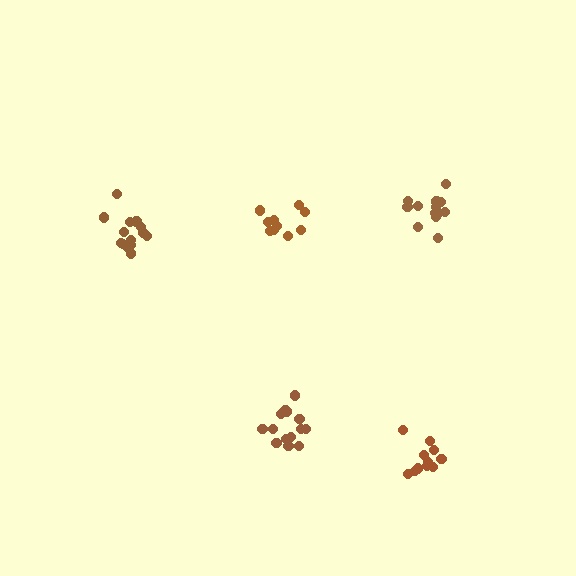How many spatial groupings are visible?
There are 5 spatial groupings.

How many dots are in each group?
Group 1: 11 dots, Group 2: 14 dots, Group 3: 15 dots, Group 4: 10 dots, Group 5: 14 dots (64 total).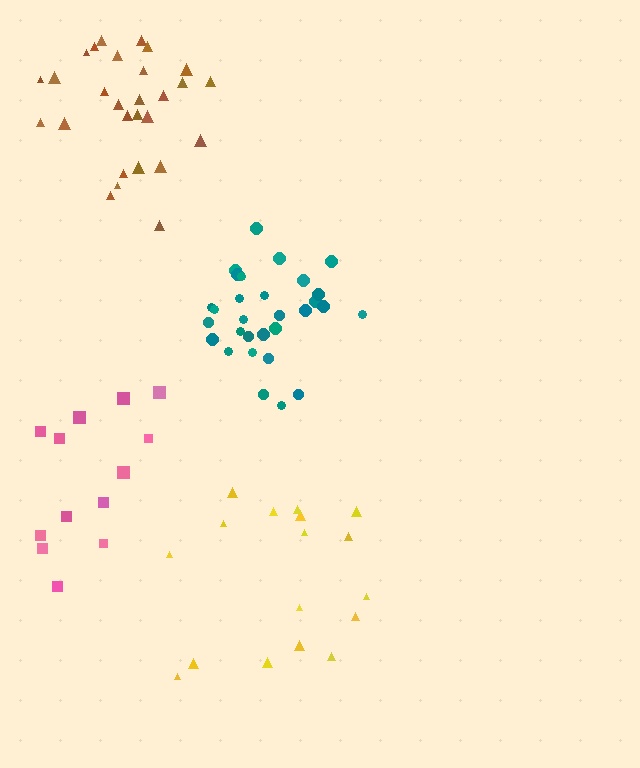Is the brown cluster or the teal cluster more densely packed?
Teal.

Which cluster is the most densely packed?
Teal.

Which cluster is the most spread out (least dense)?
Yellow.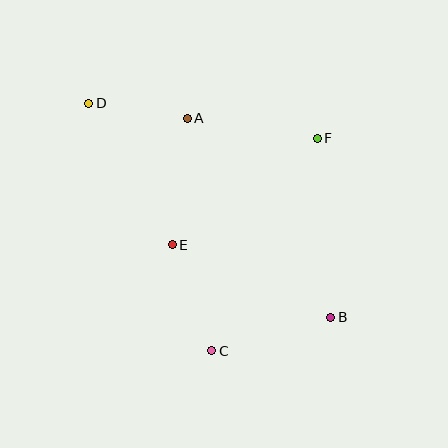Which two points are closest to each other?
Points A and D are closest to each other.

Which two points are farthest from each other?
Points B and D are farthest from each other.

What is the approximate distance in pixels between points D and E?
The distance between D and E is approximately 164 pixels.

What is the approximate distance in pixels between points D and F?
The distance between D and F is approximately 231 pixels.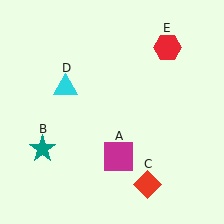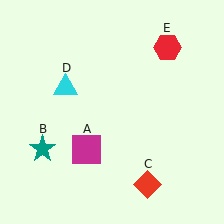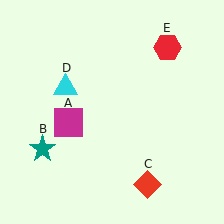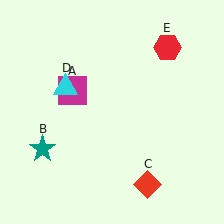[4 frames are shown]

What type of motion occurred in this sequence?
The magenta square (object A) rotated clockwise around the center of the scene.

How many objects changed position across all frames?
1 object changed position: magenta square (object A).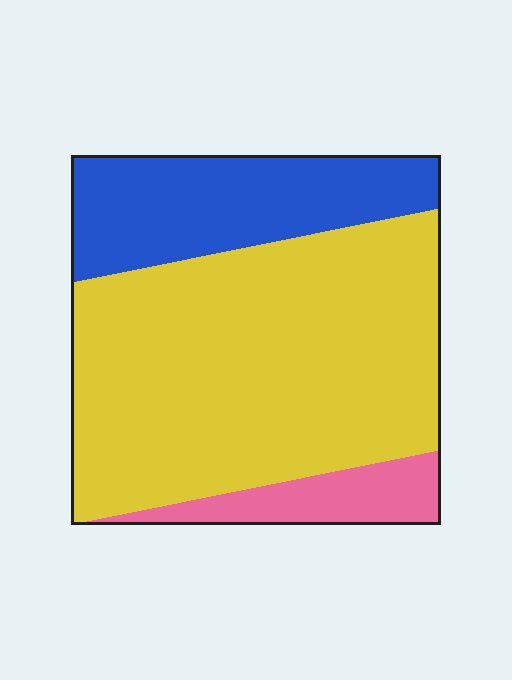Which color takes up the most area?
Yellow, at roughly 65%.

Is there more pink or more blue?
Blue.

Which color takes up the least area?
Pink, at roughly 10%.